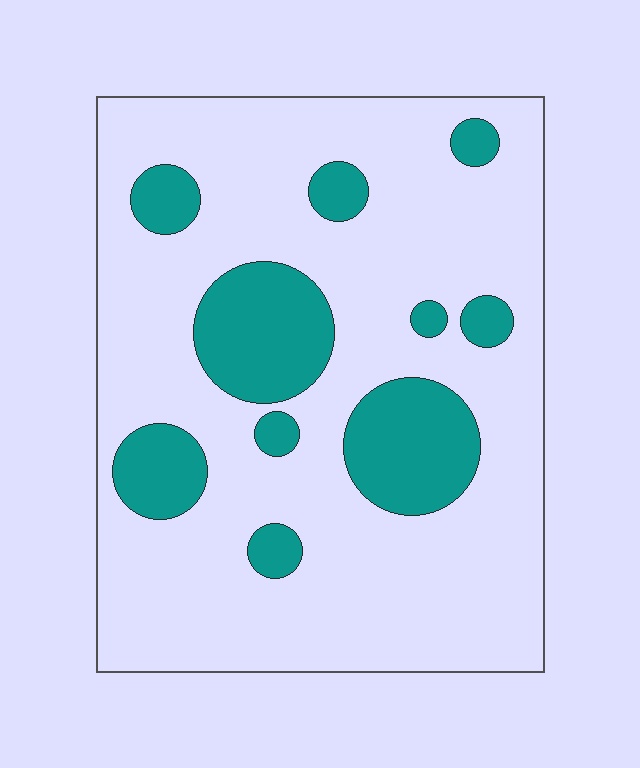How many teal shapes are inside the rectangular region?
10.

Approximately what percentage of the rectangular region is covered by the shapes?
Approximately 20%.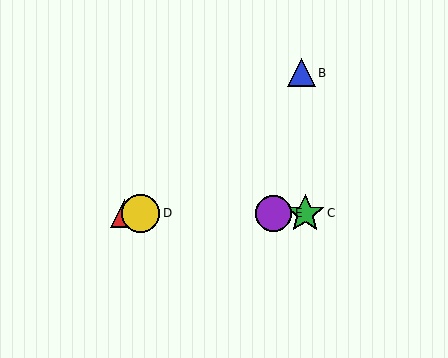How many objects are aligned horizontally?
4 objects (A, C, D, E) are aligned horizontally.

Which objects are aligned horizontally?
Objects A, C, D, E are aligned horizontally.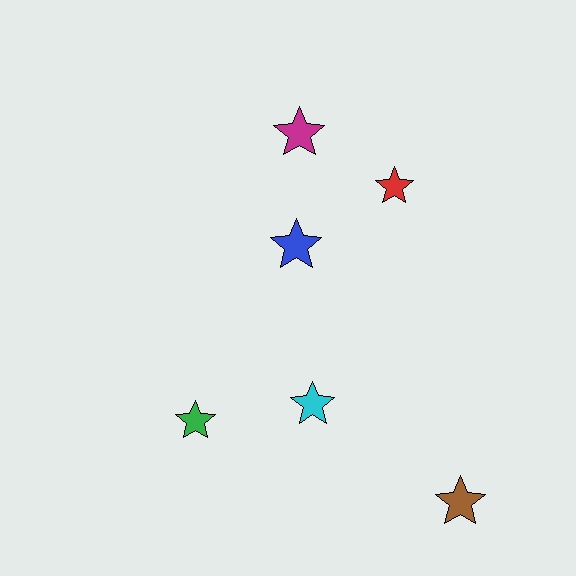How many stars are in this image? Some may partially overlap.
There are 6 stars.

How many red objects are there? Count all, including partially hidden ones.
There is 1 red object.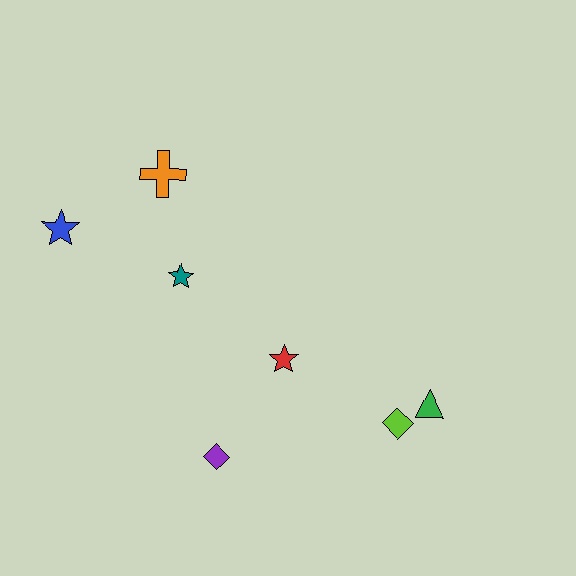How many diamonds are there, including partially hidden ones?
There are 2 diamonds.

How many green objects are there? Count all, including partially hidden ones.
There is 1 green object.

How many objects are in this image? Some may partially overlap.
There are 7 objects.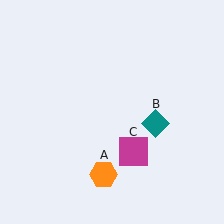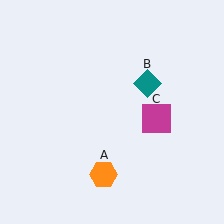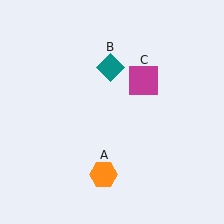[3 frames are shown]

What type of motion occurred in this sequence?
The teal diamond (object B), magenta square (object C) rotated counterclockwise around the center of the scene.